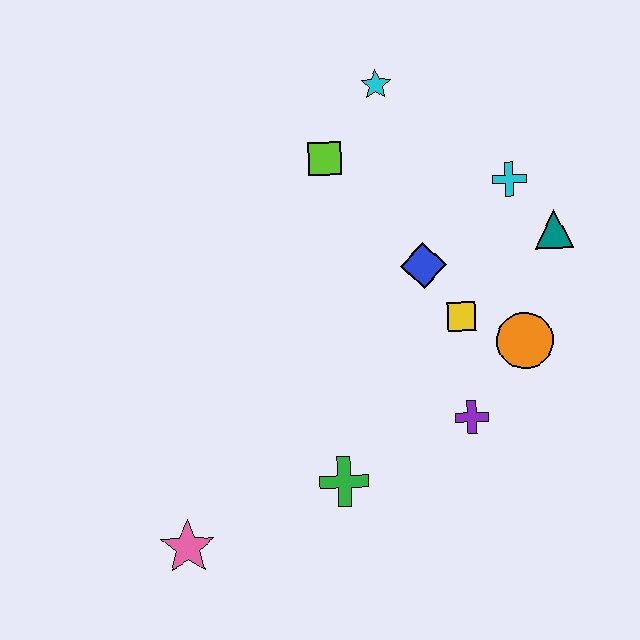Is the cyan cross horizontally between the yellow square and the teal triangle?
Yes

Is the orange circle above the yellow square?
No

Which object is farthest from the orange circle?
The pink star is farthest from the orange circle.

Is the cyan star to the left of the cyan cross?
Yes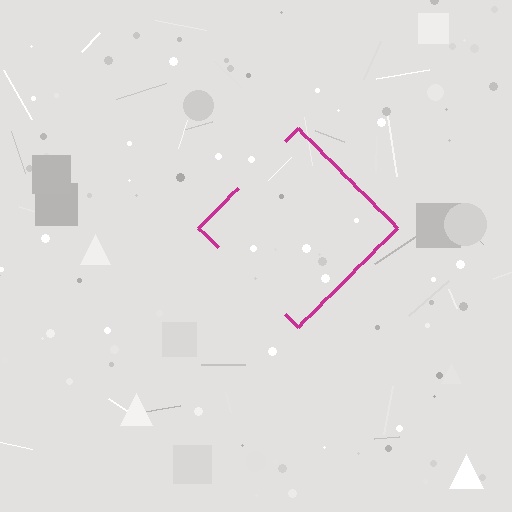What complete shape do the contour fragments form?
The contour fragments form a diamond.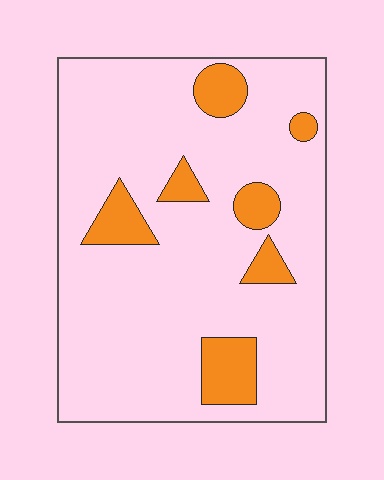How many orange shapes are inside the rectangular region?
7.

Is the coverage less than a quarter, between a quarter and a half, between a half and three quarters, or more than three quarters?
Less than a quarter.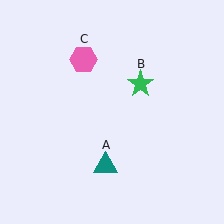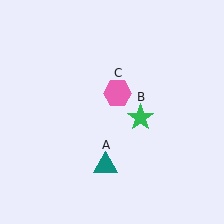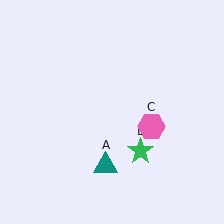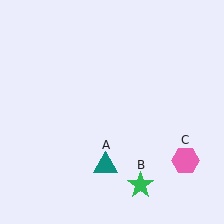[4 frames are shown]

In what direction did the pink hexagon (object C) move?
The pink hexagon (object C) moved down and to the right.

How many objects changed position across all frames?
2 objects changed position: green star (object B), pink hexagon (object C).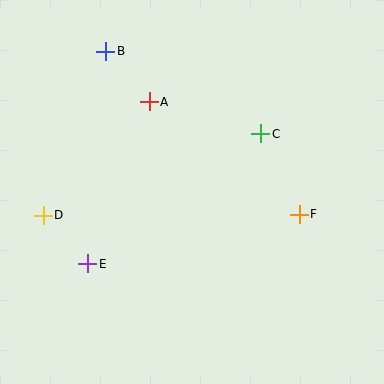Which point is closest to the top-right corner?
Point C is closest to the top-right corner.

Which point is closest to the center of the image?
Point C at (261, 134) is closest to the center.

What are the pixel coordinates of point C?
Point C is at (261, 134).